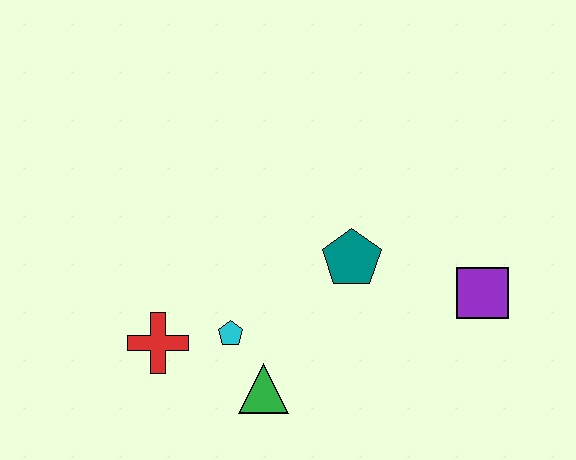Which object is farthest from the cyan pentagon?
The purple square is farthest from the cyan pentagon.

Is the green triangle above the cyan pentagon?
No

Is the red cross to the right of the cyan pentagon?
No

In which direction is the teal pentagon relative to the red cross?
The teal pentagon is to the right of the red cross.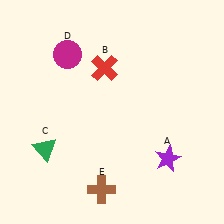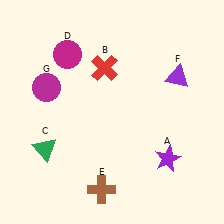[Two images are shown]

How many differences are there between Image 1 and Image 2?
There are 2 differences between the two images.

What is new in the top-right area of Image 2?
A purple triangle (F) was added in the top-right area of Image 2.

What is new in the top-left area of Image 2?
A magenta circle (G) was added in the top-left area of Image 2.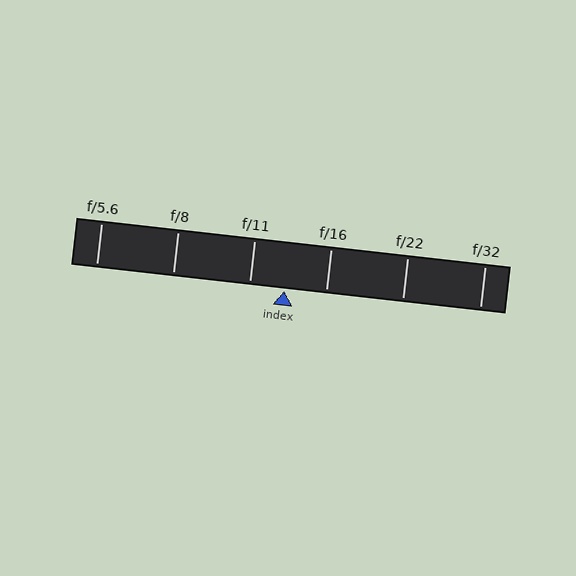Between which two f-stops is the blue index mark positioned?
The index mark is between f/11 and f/16.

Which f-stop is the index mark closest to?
The index mark is closest to f/11.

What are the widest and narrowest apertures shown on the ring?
The widest aperture shown is f/5.6 and the narrowest is f/32.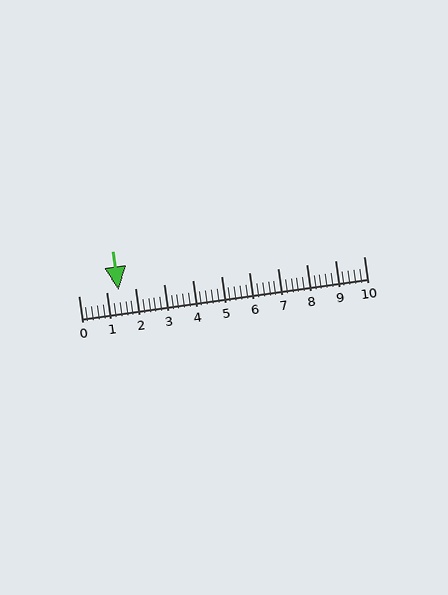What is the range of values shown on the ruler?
The ruler shows values from 0 to 10.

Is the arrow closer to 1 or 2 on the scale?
The arrow is closer to 1.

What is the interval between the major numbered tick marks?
The major tick marks are spaced 1 units apart.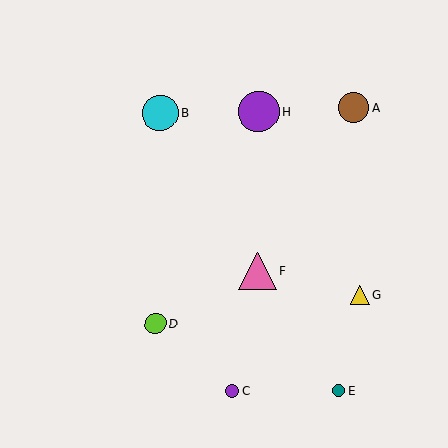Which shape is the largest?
The purple circle (labeled H) is the largest.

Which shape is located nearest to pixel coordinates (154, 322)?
The lime circle (labeled D) at (155, 323) is nearest to that location.